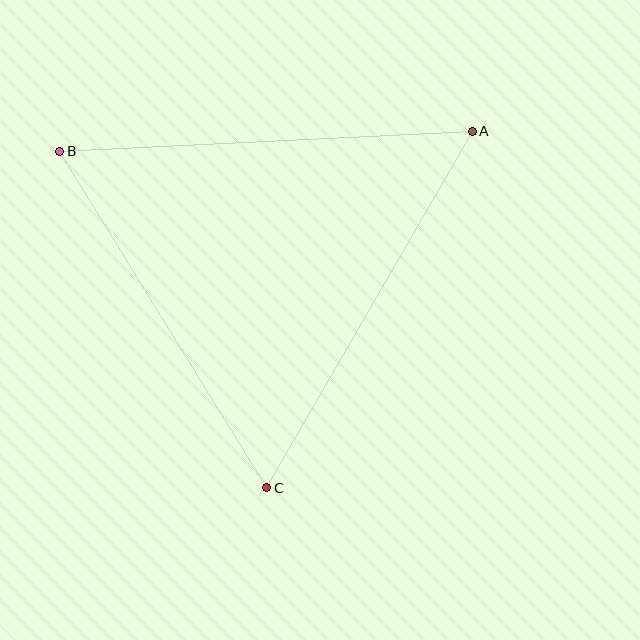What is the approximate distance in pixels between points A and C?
The distance between A and C is approximately 412 pixels.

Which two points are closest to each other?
Points B and C are closest to each other.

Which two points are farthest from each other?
Points A and B are farthest from each other.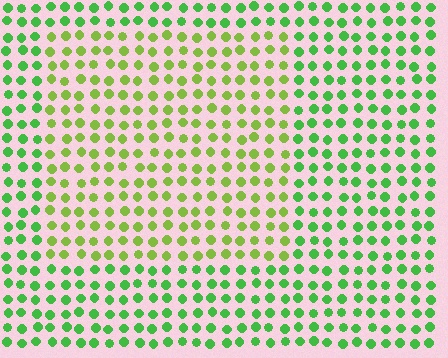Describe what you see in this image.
The image is filled with small green elements in a uniform arrangement. A rectangle-shaped region is visible where the elements are tinted to a slightly different hue, forming a subtle color boundary.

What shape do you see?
I see a rectangle.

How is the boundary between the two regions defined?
The boundary is defined purely by a slight shift in hue (about 32 degrees). Spacing, size, and orientation are identical on both sides.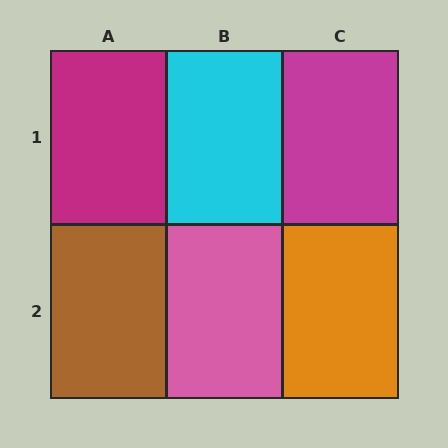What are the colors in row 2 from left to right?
Brown, pink, orange.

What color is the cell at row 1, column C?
Magenta.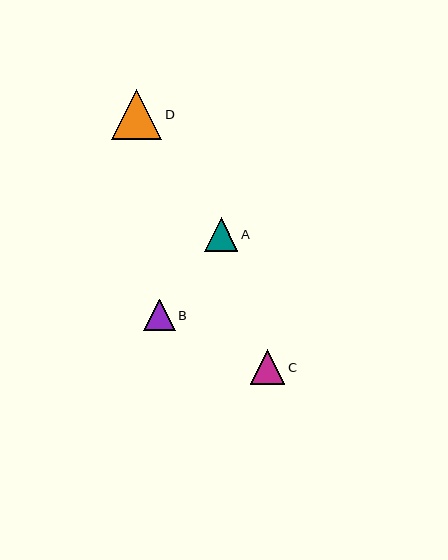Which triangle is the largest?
Triangle D is the largest with a size of approximately 50 pixels.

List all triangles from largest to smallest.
From largest to smallest: D, C, A, B.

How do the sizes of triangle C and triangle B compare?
Triangle C and triangle B are approximately the same size.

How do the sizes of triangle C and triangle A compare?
Triangle C and triangle A are approximately the same size.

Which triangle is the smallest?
Triangle B is the smallest with a size of approximately 32 pixels.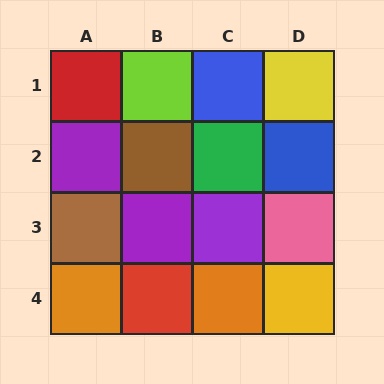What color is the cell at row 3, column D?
Pink.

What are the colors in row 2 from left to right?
Purple, brown, green, blue.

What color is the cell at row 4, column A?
Orange.